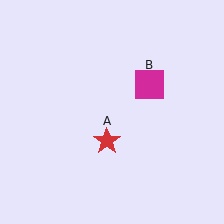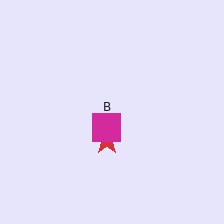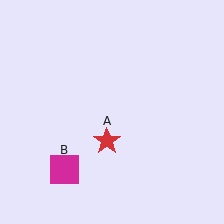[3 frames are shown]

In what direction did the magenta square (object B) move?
The magenta square (object B) moved down and to the left.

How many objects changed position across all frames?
1 object changed position: magenta square (object B).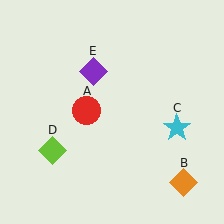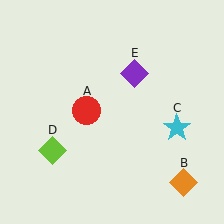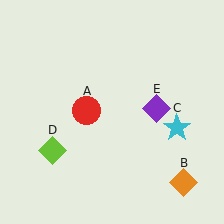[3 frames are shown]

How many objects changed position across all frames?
1 object changed position: purple diamond (object E).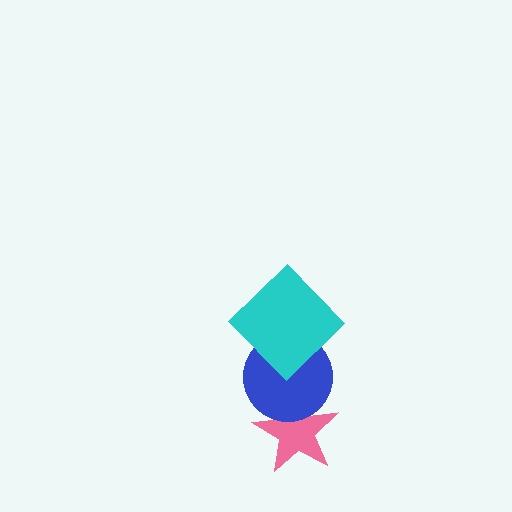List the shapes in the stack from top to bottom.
From top to bottom: the cyan diamond, the blue circle, the pink star.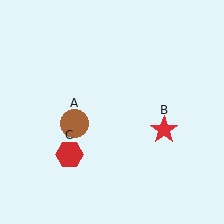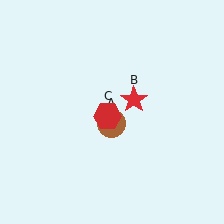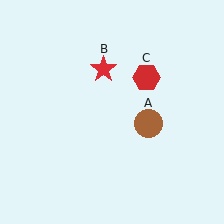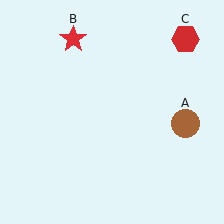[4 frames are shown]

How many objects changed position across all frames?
3 objects changed position: brown circle (object A), red star (object B), red hexagon (object C).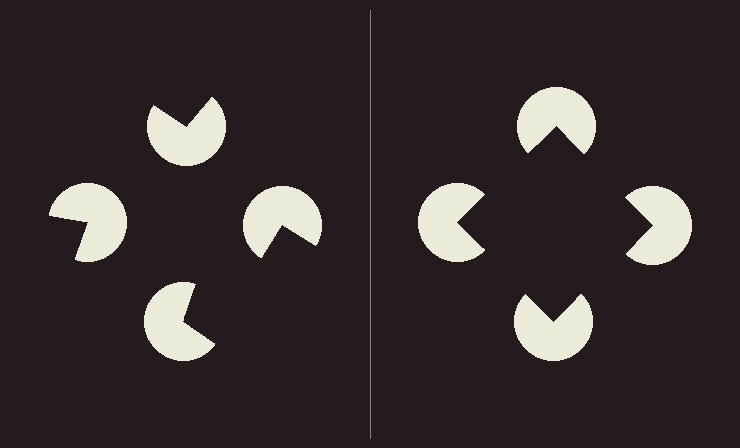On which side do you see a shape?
An illusory square appears on the right side. On the left side the wedge cuts are rotated, so no coherent shape forms.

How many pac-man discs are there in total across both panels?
8 — 4 on each side.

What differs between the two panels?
The pac-man discs are positioned identically on both sides; only the wedge orientations differ. On the right they align to a square; on the left they are misaligned.